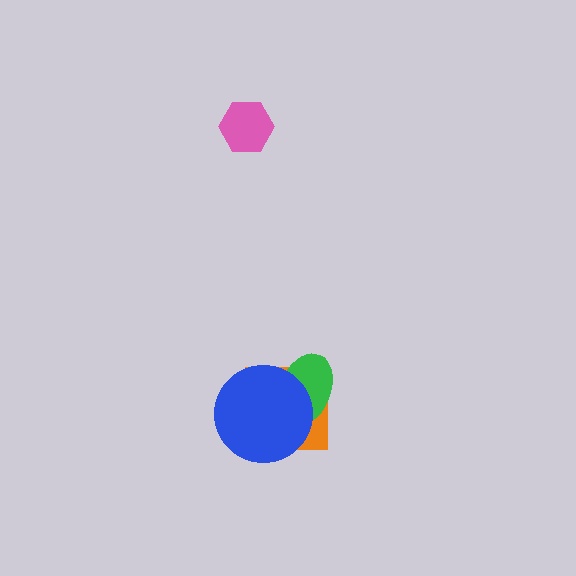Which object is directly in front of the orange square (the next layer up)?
The green ellipse is directly in front of the orange square.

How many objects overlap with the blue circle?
2 objects overlap with the blue circle.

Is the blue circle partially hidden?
No, no other shape covers it.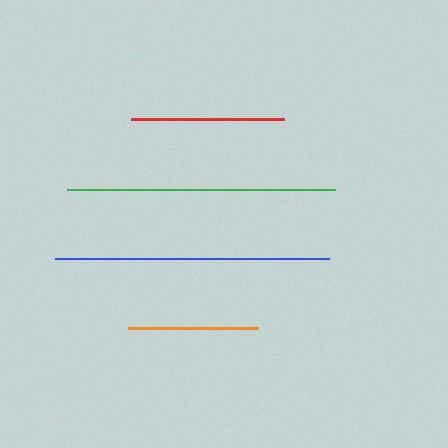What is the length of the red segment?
The red segment is approximately 154 pixels long.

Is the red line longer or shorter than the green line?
The green line is longer than the red line.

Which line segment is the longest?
The blue line is the longest at approximately 274 pixels.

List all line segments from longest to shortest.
From longest to shortest: blue, green, red, orange.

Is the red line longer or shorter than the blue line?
The blue line is longer than the red line.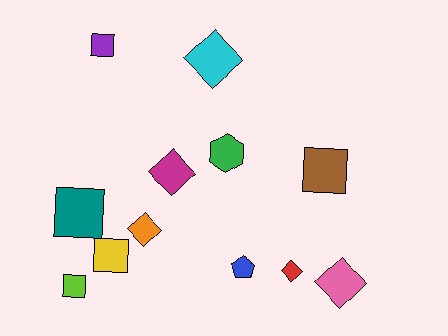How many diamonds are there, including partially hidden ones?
There are 5 diamonds.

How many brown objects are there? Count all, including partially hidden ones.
There is 1 brown object.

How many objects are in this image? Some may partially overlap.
There are 12 objects.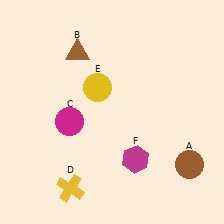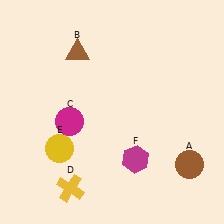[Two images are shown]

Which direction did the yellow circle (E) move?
The yellow circle (E) moved down.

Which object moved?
The yellow circle (E) moved down.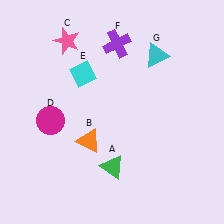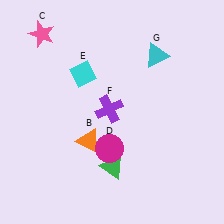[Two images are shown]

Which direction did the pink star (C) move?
The pink star (C) moved left.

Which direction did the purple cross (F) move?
The purple cross (F) moved down.